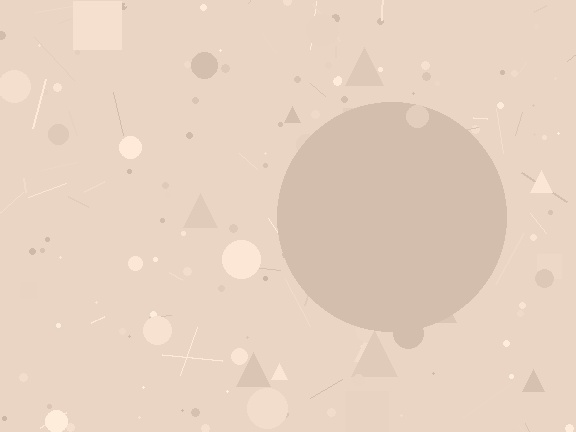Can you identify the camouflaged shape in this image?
The camouflaged shape is a circle.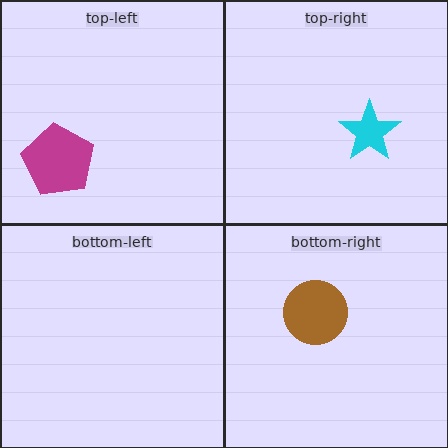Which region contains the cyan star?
The top-right region.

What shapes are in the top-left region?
The magenta pentagon.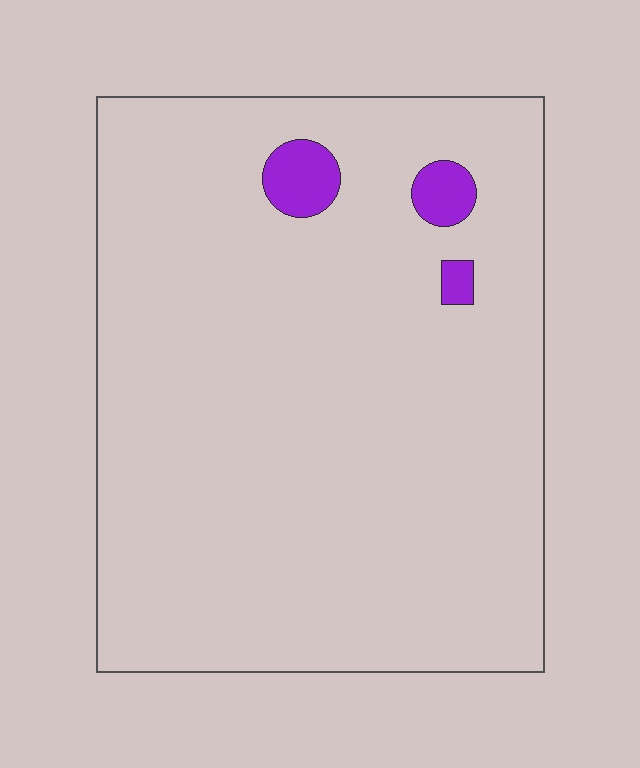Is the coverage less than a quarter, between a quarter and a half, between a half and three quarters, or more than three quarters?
Less than a quarter.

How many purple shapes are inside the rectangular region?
3.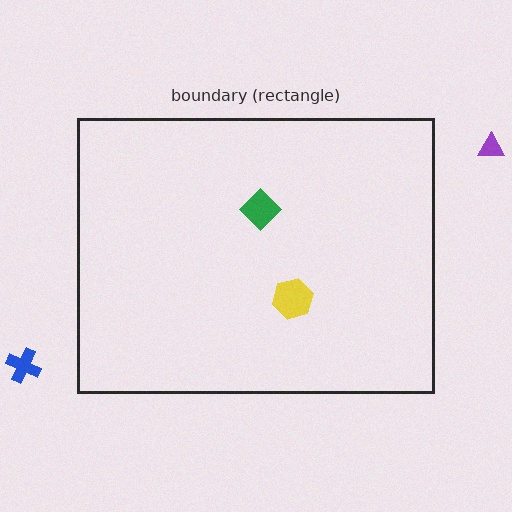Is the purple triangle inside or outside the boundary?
Outside.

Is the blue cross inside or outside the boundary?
Outside.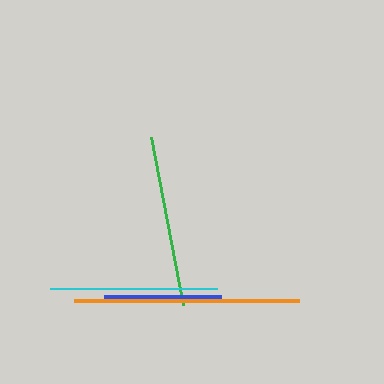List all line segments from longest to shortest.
From longest to shortest: orange, green, cyan, blue.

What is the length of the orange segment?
The orange segment is approximately 224 pixels long.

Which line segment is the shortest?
The blue line is the shortest at approximately 117 pixels.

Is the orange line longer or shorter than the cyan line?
The orange line is longer than the cyan line.